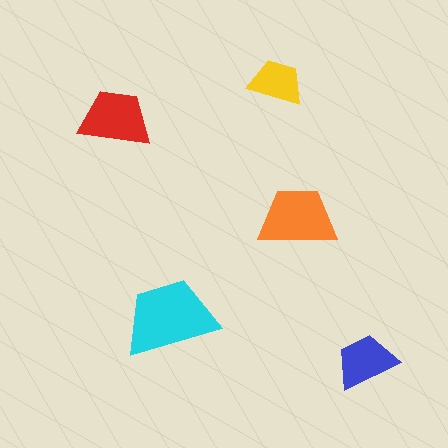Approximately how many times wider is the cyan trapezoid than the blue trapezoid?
About 1.5 times wider.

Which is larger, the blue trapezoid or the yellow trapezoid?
The blue one.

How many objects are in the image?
There are 5 objects in the image.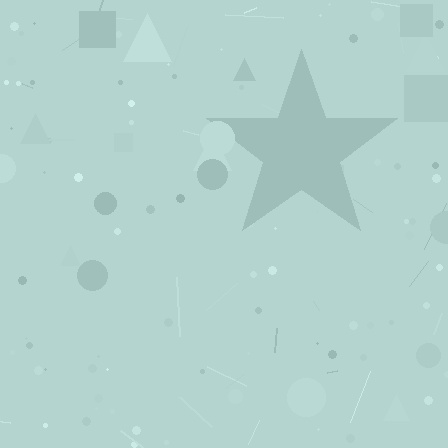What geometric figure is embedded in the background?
A star is embedded in the background.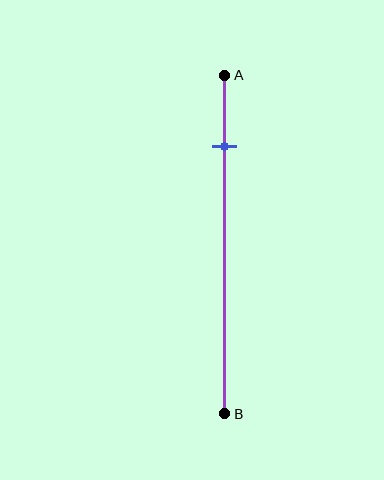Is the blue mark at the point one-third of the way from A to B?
No, the mark is at about 20% from A, not at the 33% one-third point.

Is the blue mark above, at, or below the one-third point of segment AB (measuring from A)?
The blue mark is above the one-third point of segment AB.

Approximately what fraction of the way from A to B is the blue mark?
The blue mark is approximately 20% of the way from A to B.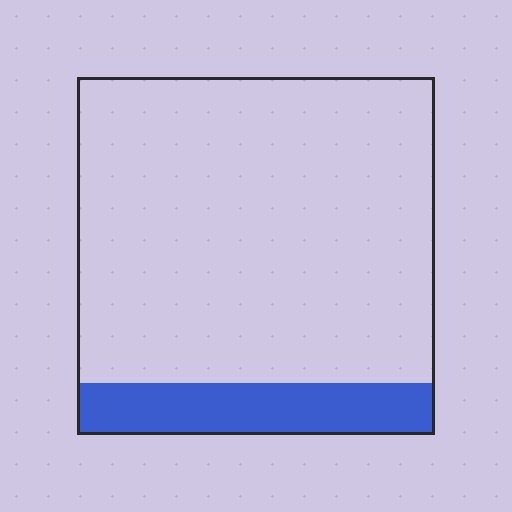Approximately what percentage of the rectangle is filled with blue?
Approximately 15%.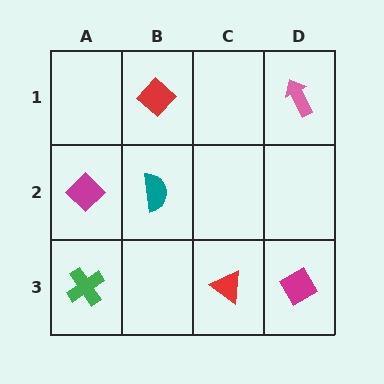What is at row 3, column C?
A red triangle.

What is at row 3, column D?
A magenta diamond.